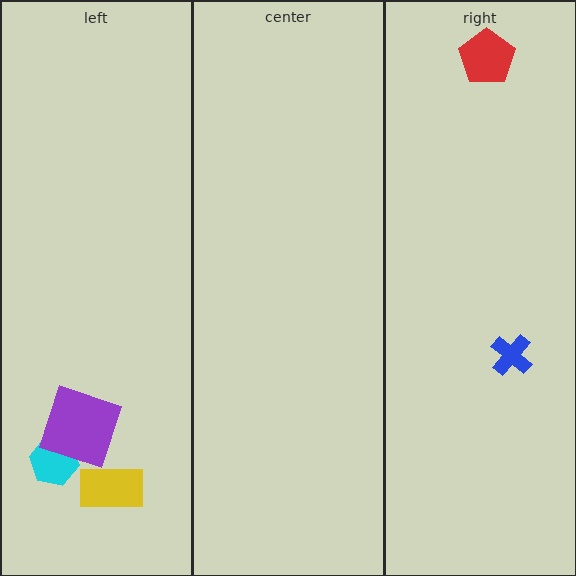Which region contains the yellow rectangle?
The left region.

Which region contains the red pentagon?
The right region.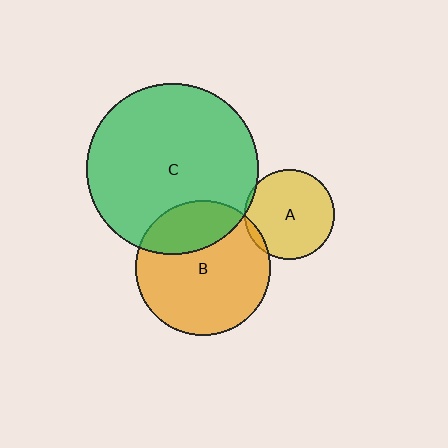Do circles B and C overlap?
Yes.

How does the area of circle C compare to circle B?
Approximately 1.6 times.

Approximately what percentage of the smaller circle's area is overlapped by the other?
Approximately 25%.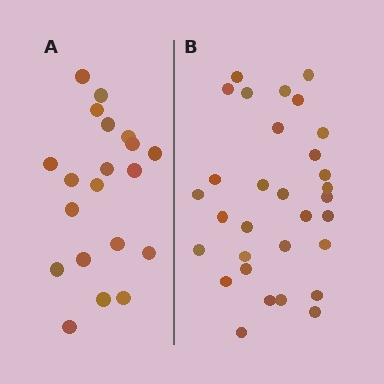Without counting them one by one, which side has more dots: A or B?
Region B (the right region) has more dots.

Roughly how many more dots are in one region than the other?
Region B has roughly 12 or so more dots than region A.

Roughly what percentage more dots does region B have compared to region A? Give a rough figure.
About 55% more.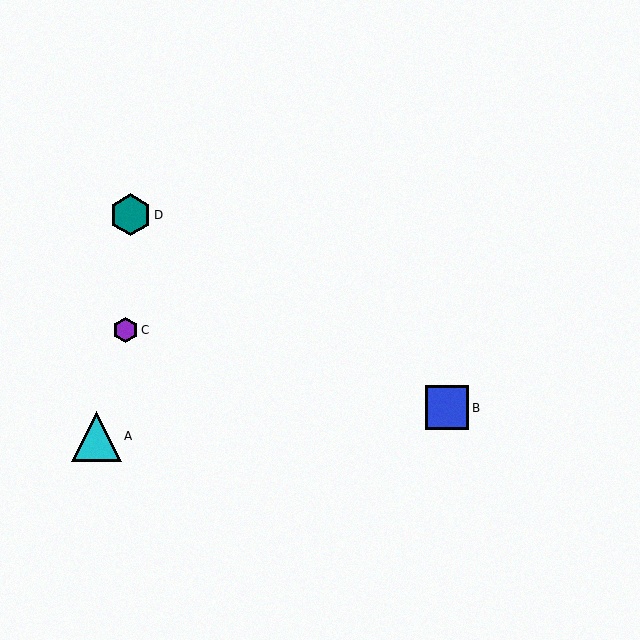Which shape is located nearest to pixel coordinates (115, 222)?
The teal hexagon (labeled D) at (130, 215) is nearest to that location.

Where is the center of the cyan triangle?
The center of the cyan triangle is at (96, 436).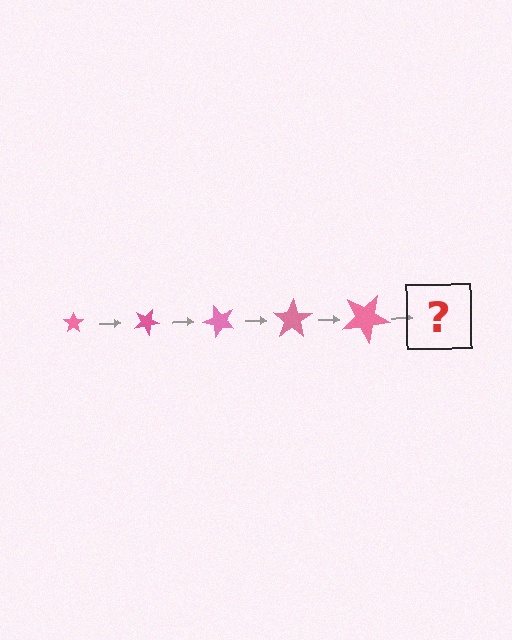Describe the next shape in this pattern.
It should be a star, larger than the previous one and rotated 125 degrees from the start.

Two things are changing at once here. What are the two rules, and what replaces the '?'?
The two rules are that the star grows larger each step and it rotates 25 degrees each step. The '?' should be a star, larger than the previous one and rotated 125 degrees from the start.